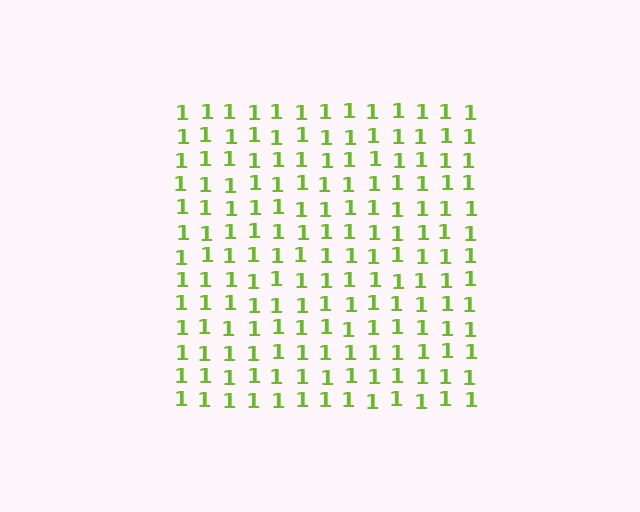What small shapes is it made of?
It is made of small digit 1's.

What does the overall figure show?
The overall figure shows a square.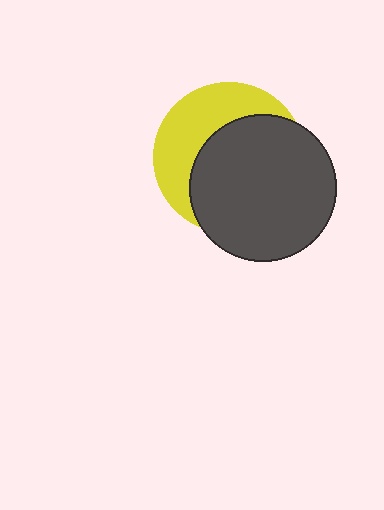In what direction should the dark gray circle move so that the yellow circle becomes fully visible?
The dark gray circle should move toward the lower-right. That is the shortest direction to clear the overlap and leave the yellow circle fully visible.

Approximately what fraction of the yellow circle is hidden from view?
Roughly 60% of the yellow circle is hidden behind the dark gray circle.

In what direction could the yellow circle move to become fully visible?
The yellow circle could move toward the upper-left. That would shift it out from behind the dark gray circle entirely.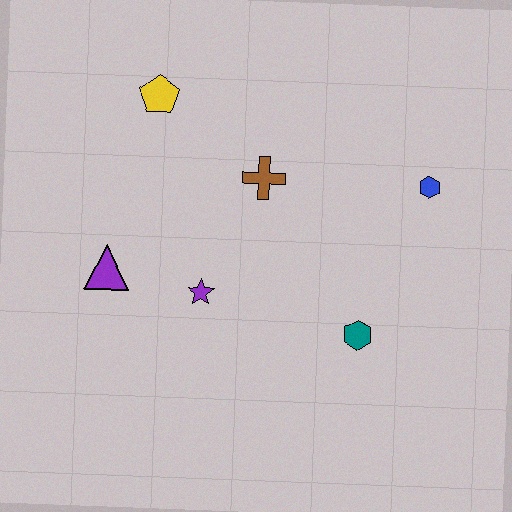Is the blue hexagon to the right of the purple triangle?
Yes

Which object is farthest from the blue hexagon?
The purple triangle is farthest from the blue hexagon.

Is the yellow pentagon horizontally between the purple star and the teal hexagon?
No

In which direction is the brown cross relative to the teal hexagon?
The brown cross is above the teal hexagon.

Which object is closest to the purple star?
The purple triangle is closest to the purple star.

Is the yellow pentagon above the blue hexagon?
Yes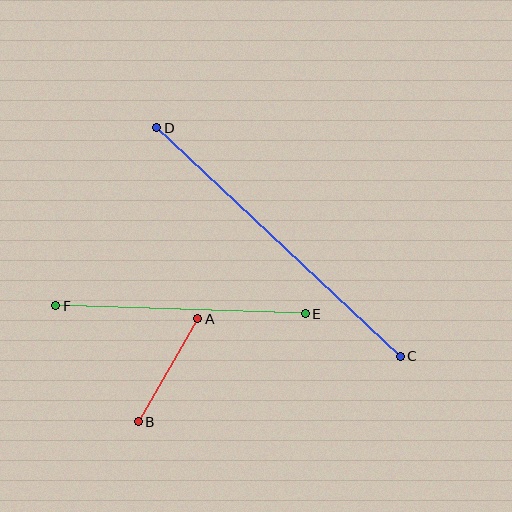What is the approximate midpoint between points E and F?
The midpoint is at approximately (181, 310) pixels.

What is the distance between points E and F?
The distance is approximately 249 pixels.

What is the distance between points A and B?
The distance is approximately 119 pixels.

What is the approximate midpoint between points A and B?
The midpoint is at approximately (168, 370) pixels.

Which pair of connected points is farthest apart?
Points C and D are farthest apart.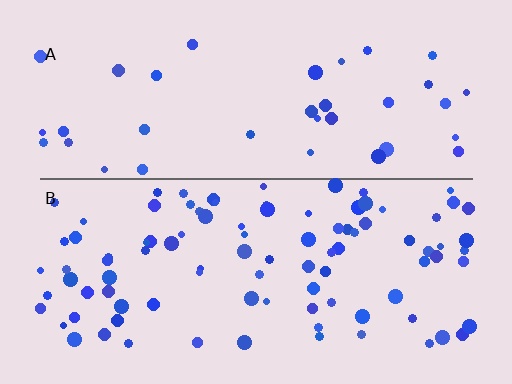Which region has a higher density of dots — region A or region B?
B (the bottom).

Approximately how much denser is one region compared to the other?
Approximately 2.5× — region B over region A.